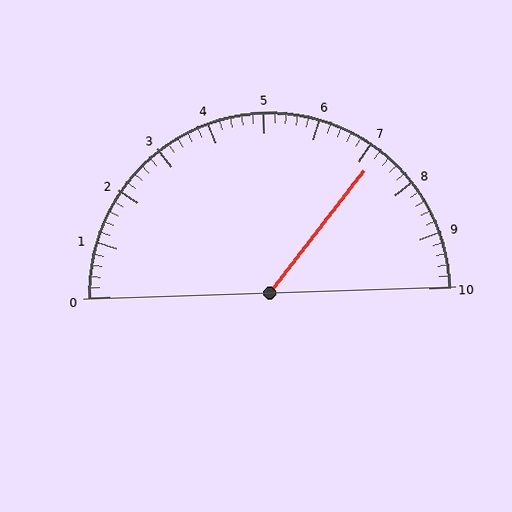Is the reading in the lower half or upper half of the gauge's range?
The reading is in the upper half of the range (0 to 10).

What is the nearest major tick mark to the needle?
The nearest major tick mark is 7.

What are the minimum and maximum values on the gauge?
The gauge ranges from 0 to 10.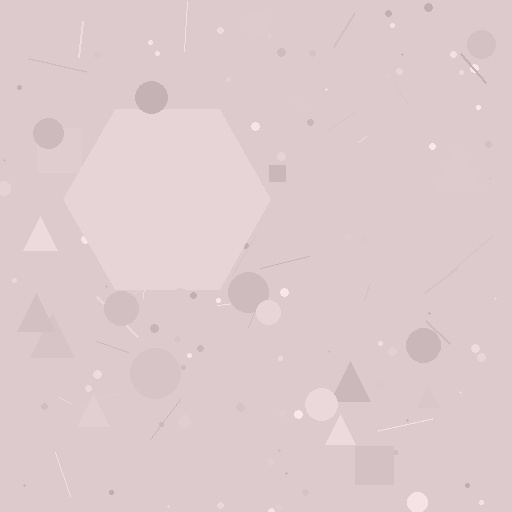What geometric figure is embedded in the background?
A hexagon is embedded in the background.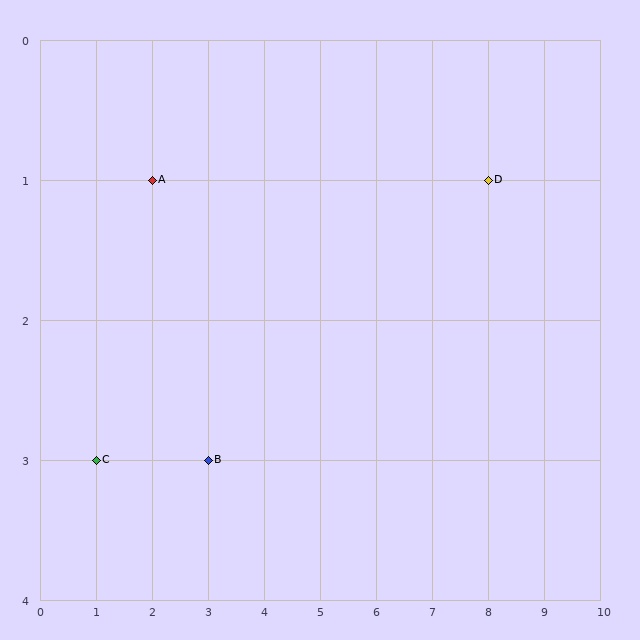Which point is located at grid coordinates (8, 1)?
Point D is at (8, 1).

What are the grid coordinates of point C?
Point C is at grid coordinates (1, 3).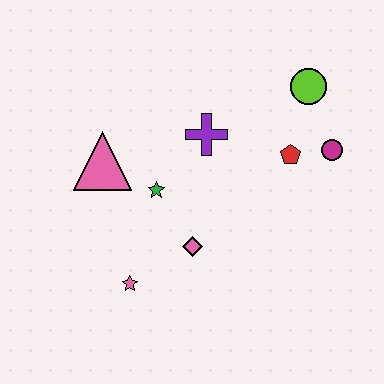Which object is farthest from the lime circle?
The pink star is farthest from the lime circle.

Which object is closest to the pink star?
The pink diamond is closest to the pink star.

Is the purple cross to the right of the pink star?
Yes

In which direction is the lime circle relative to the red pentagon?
The lime circle is above the red pentagon.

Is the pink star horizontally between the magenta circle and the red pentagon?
No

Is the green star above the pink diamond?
Yes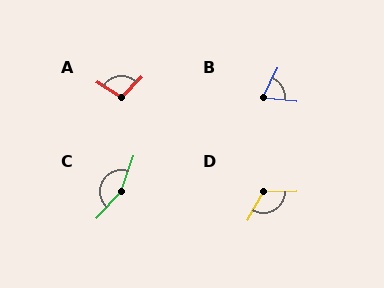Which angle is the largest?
C, at approximately 158 degrees.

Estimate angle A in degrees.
Approximately 102 degrees.